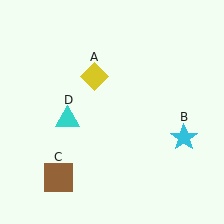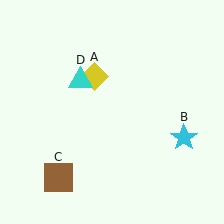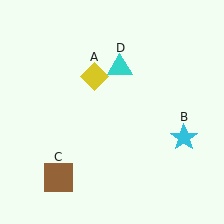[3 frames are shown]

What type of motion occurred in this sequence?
The cyan triangle (object D) rotated clockwise around the center of the scene.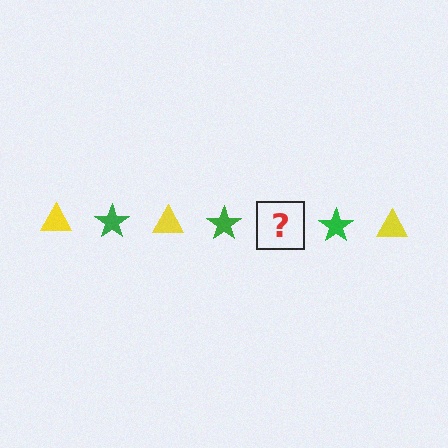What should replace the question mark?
The question mark should be replaced with a yellow triangle.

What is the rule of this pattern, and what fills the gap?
The rule is that the pattern alternates between yellow triangle and green star. The gap should be filled with a yellow triangle.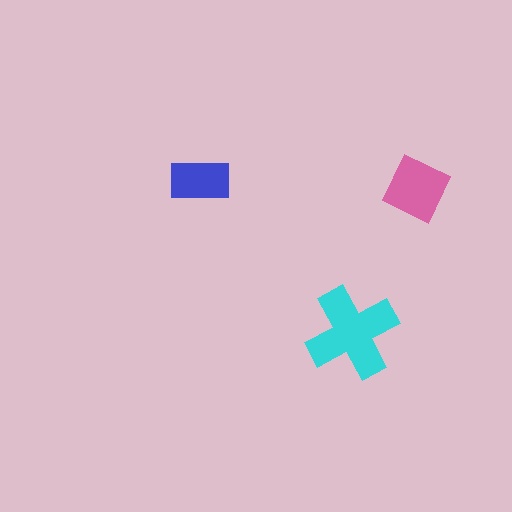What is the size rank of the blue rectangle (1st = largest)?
3rd.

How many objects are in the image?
There are 3 objects in the image.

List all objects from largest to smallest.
The cyan cross, the pink diamond, the blue rectangle.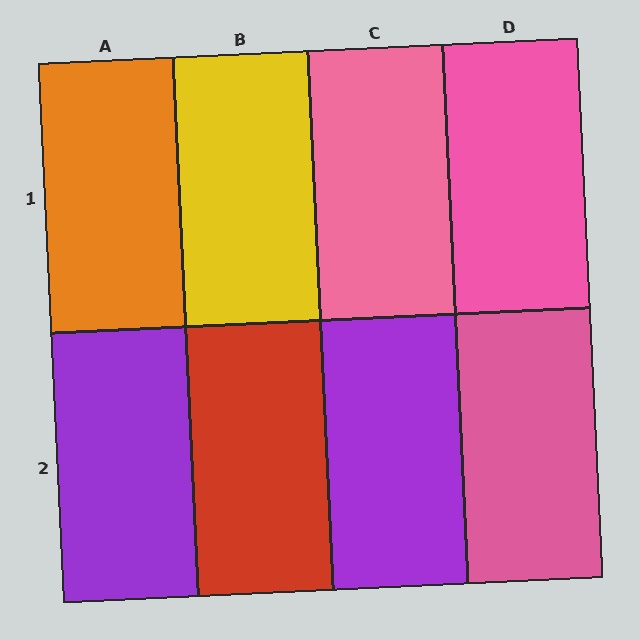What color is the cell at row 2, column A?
Purple.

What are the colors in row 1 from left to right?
Orange, yellow, pink, pink.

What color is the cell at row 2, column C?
Purple.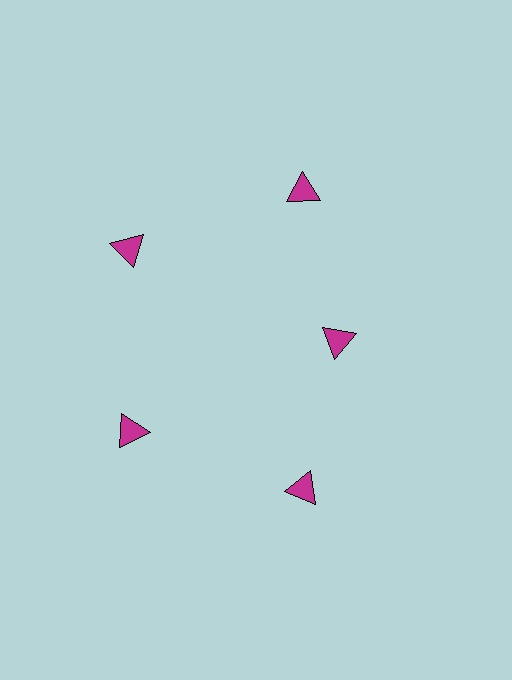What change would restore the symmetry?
The symmetry would be restored by moving it outward, back onto the ring so that all 5 triangles sit at equal angles and equal distance from the center.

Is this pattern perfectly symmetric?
No. The 5 magenta triangles are arranged in a ring, but one element near the 3 o'clock position is pulled inward toward the center, breaking the 5-fold rotational symmetry.